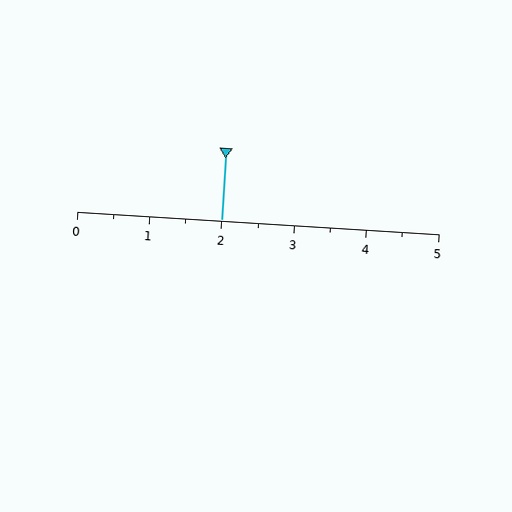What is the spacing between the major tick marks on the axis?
The major ticks are spaced 1 apart.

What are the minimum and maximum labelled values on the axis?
The axis runs from 0 to 5.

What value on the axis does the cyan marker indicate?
The marker indicates approximately 2.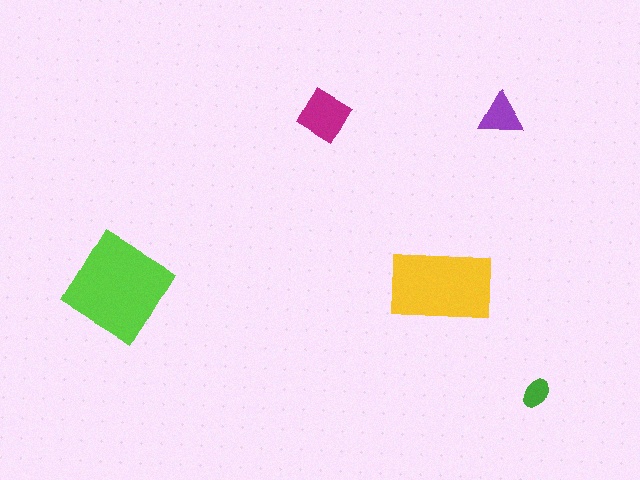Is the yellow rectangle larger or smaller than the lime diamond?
Smaller.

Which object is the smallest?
The green ellipse.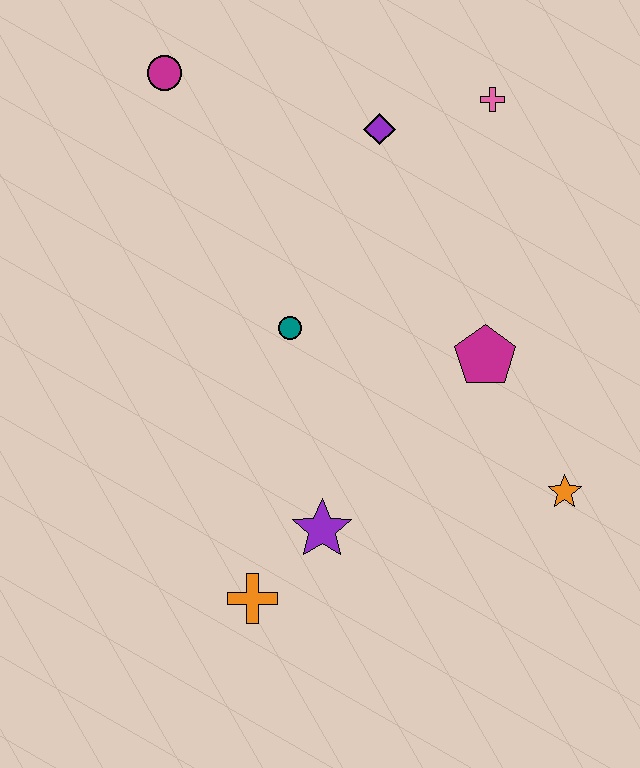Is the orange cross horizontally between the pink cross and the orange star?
No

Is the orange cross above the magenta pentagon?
No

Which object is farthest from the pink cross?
The orange cross is farthest from the pink cross.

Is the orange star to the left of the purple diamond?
No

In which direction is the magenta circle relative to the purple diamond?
The magenta circle is to the left of the purple diamond.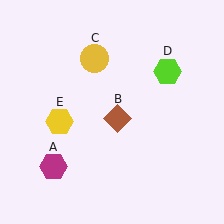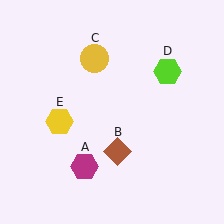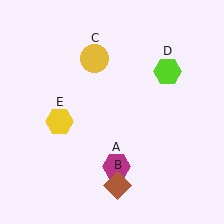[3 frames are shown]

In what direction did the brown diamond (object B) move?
The brown diamond (object B) moved down.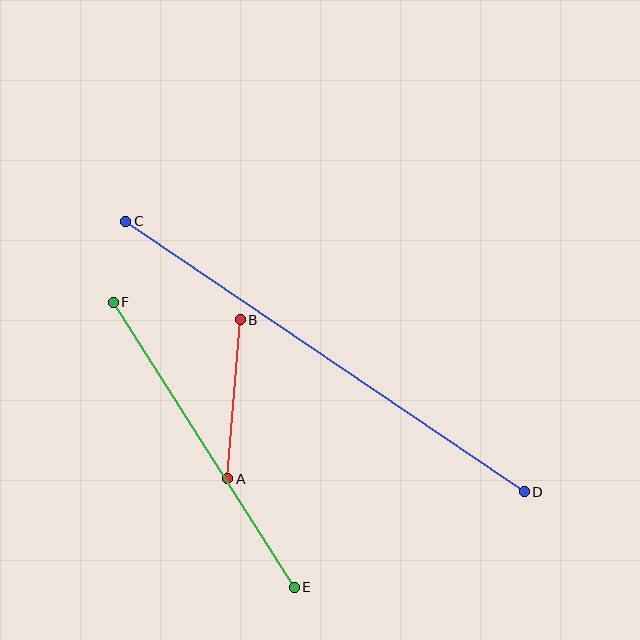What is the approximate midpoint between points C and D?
The midpoint is at approximately (325, 357) pixels.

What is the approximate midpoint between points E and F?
The midpoint is at approximately (204, 445) pixels.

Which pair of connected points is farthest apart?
Points C and D are farthest apart.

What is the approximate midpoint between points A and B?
The midpoint is at approximately (234, 399) pixels.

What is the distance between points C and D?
The distance is approximately 482 pixels.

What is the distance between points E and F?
The distance is approximately 338 pixels.